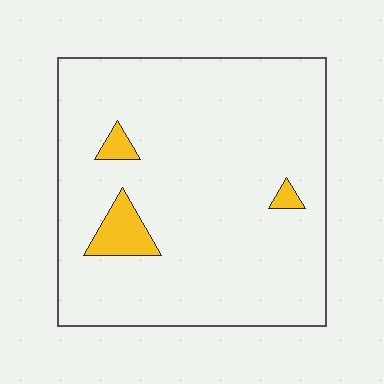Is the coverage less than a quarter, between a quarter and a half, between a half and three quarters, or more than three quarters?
Less than a quarter.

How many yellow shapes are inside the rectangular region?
3.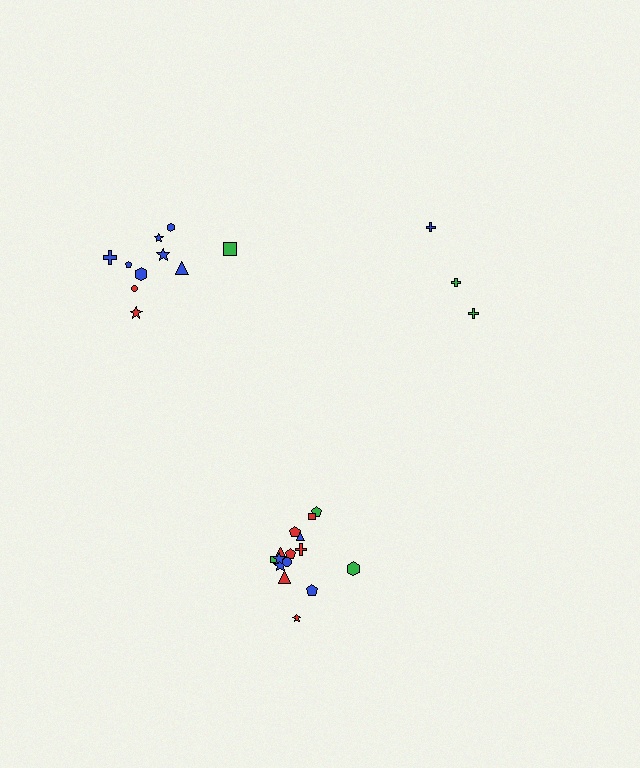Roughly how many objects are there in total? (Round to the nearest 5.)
Roughly 30 objects in total.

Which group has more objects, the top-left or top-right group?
The top-left group.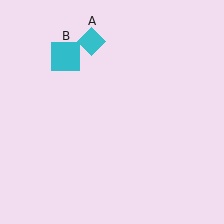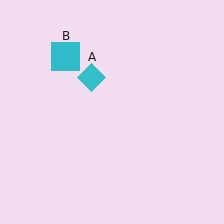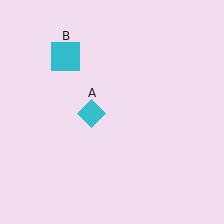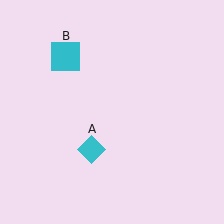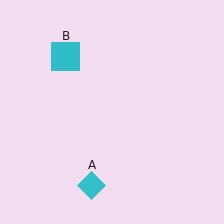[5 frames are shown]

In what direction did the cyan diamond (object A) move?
The cyan diamond (object A) moved down.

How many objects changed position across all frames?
1 object changed position: cyan diamond (object A).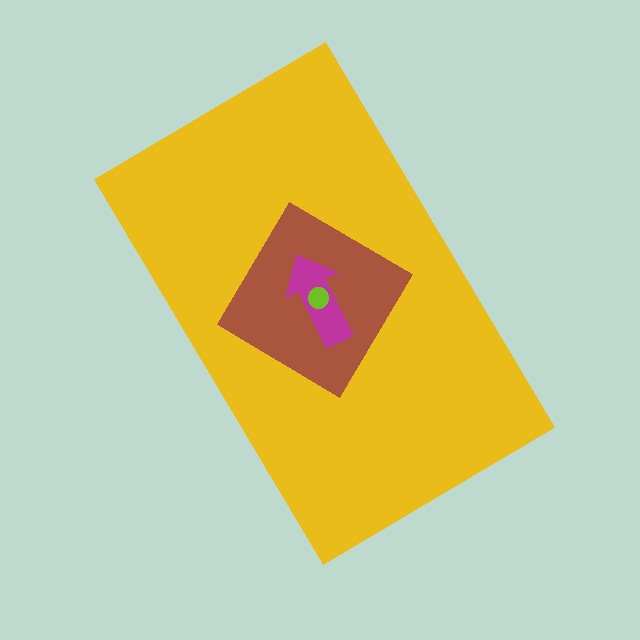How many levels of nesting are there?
4.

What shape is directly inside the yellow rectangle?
The brown diamond.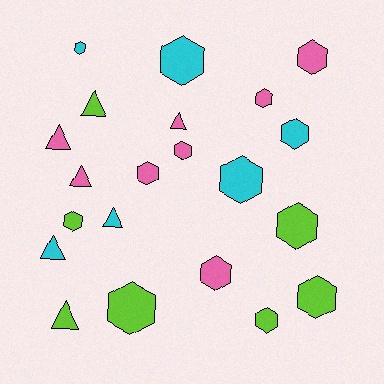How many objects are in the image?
There are 21 objects.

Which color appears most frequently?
Pink, with 8 objects.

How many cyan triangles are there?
There are 2 cyan triangles.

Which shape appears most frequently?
Hexagon, with 14 objects.